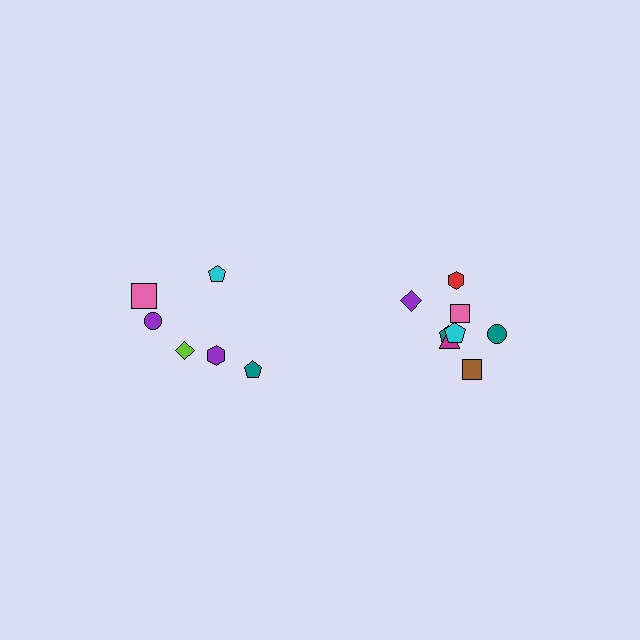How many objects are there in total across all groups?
There are 14 objects.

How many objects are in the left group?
There are 6 objects.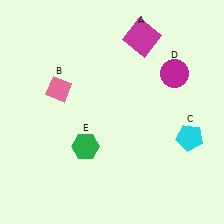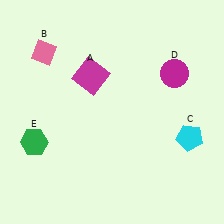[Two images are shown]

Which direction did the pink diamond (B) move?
The pink diamond (B) moved up.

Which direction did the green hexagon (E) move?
The green hexagon (E) moved left.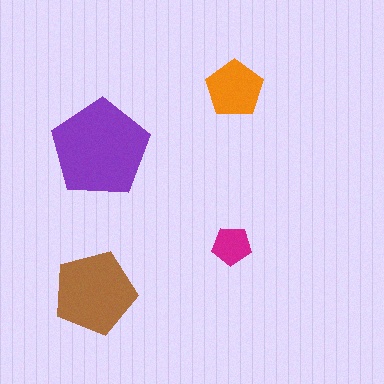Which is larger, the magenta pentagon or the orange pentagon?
The orange one.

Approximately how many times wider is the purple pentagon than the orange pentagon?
About 1.5 times wider.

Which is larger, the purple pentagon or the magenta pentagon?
The purple one.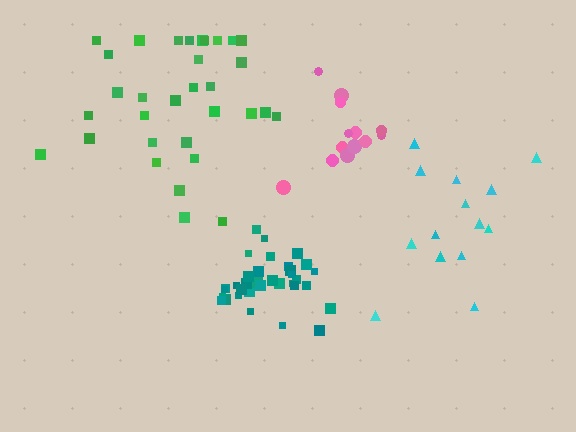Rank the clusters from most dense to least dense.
teal, pink, green, cyan.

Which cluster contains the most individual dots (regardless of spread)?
Teal (35).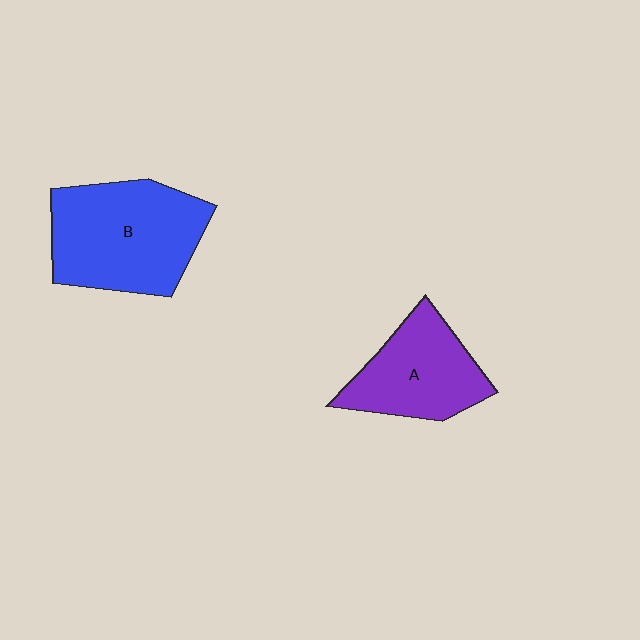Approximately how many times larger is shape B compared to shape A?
Approximately 1.4 times.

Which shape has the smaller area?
Shape A (purple).